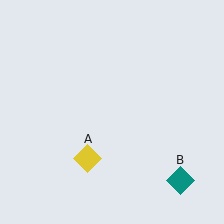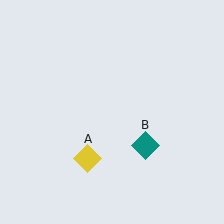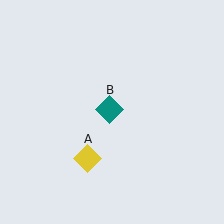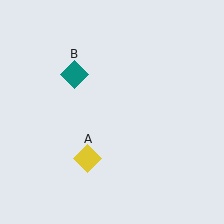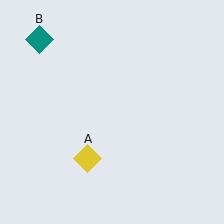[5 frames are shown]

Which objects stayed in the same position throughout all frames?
Yellow diamond (object A) remained stationary.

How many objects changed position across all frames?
1 object changed position: teal diamond (object B).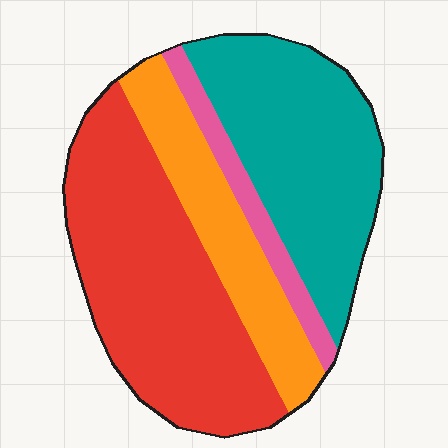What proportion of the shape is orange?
Orange takes up about one fifth (1/5) of the shape.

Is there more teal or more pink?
Teal.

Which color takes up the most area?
Red, at roughly 40%.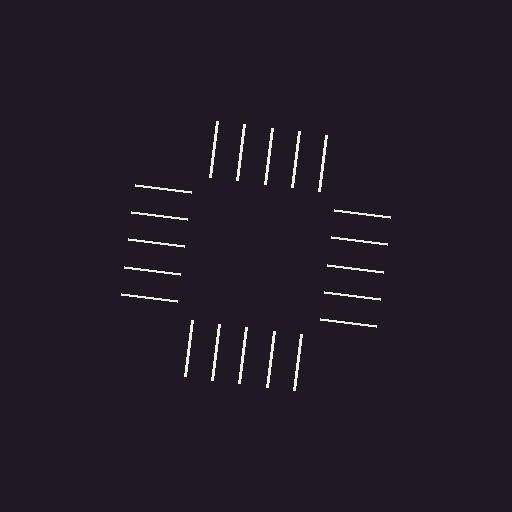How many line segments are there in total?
20 — 5 along each of the 4 edges.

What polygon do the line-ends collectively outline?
An illusory square — the line segments terminate on its edges but no continuous stroke is drawn.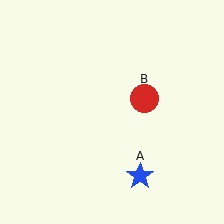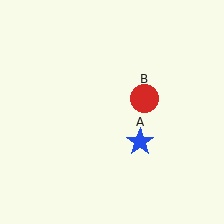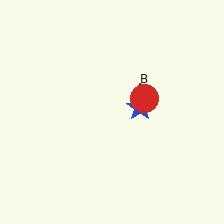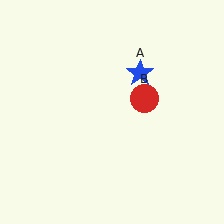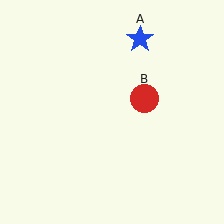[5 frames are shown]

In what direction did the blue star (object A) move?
The blue star (object A) moved up.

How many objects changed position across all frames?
1 object changed position: blue star (object A).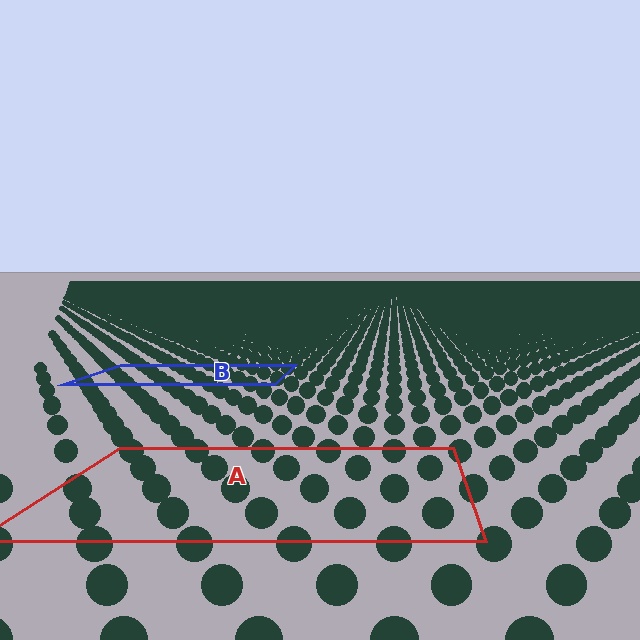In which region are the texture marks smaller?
The texture marks are smaller in region B, because it is farther away.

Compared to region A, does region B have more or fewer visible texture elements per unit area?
Region B has more texture elements per unit area — they are packed more densely because it is farther away.